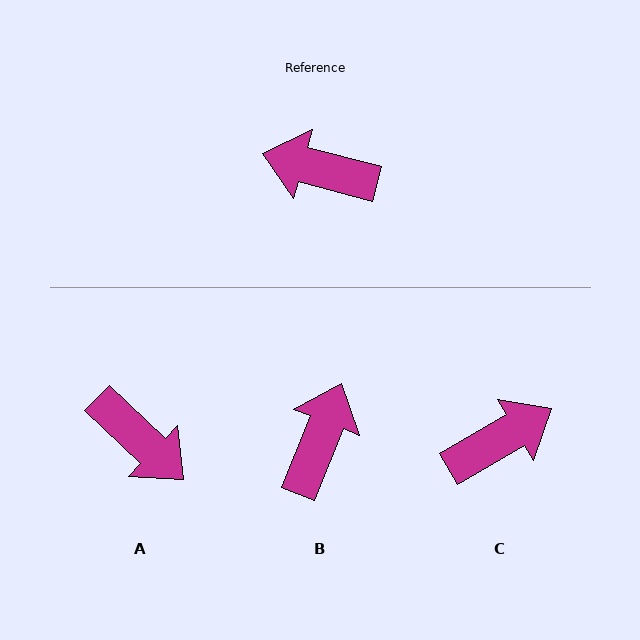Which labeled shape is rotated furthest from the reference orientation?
A, about 152 degrees away.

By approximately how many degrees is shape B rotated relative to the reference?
Approximately 97 degrees clockwise.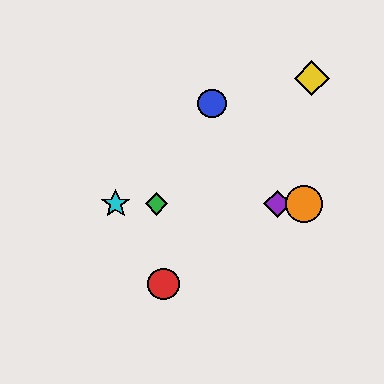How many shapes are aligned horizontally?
4 shapes (the green diamond, the purple diamond, the orange circle, the cyan star) are aligned horizontally.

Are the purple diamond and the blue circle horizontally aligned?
No, the purple diamond is at y≈204 and the blue circle is at y≈103.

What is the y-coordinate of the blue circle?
The blue circle is at y≈103.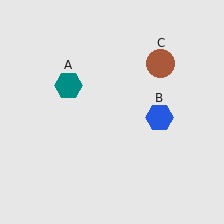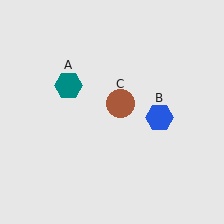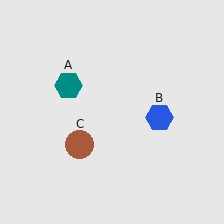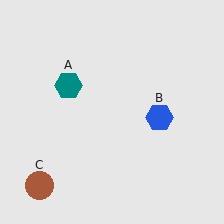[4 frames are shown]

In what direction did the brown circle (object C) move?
The brown circle (object C) moved down and to the left.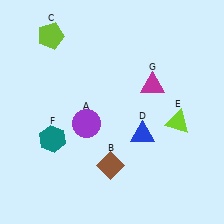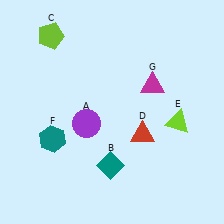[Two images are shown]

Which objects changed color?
B changed from brown to teal. D changed from blue to red.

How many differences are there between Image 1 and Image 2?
There are 2 differences between the two images.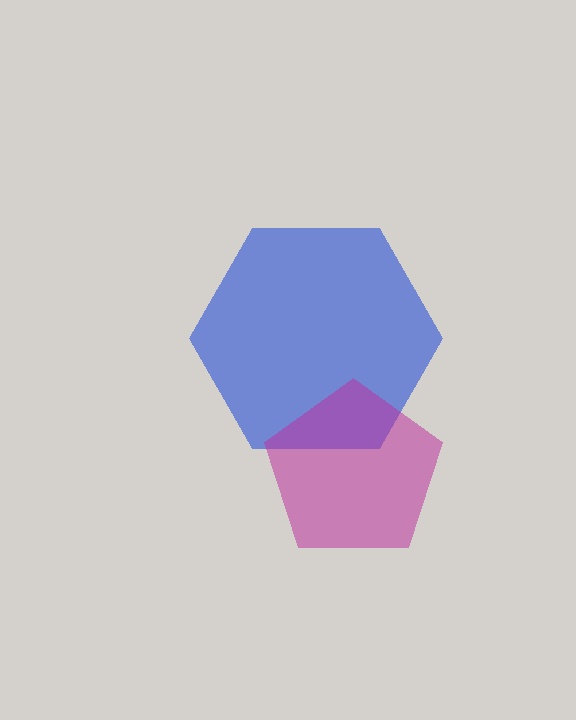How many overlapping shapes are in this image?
There are 2 overlapping shapes in the image.